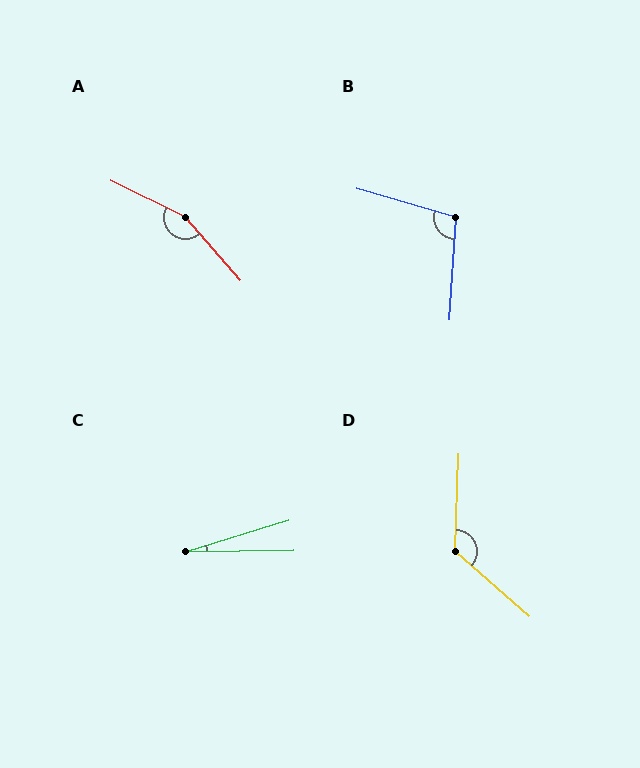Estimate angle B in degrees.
Approximately 102 degrees.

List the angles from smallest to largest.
C (16°), B (102°), D (129°), A (157°).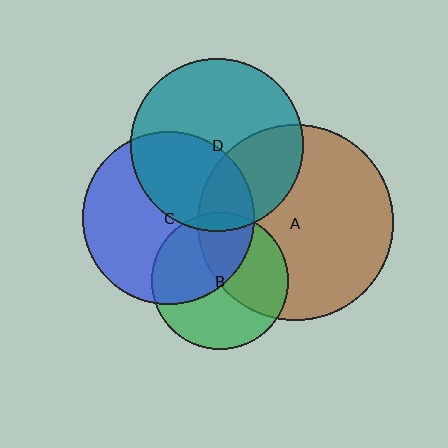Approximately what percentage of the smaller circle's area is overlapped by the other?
Approximately 45%.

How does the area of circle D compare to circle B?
Approximately 1.6 times.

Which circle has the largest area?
Circle A (brown).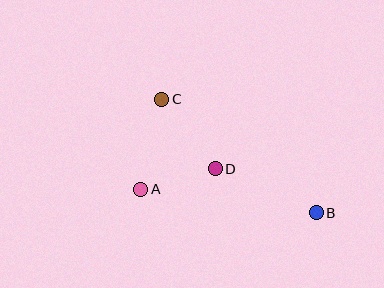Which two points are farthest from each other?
Points B and C are farthest from each other.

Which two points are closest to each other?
Points A and D are closest to each other.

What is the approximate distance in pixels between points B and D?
The distance between B and D is approximately 110 pixels.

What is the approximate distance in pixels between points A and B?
The distance between A and B is approximately 177 pixels.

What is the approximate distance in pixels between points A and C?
The distance between A and C is approximately 93 pixels.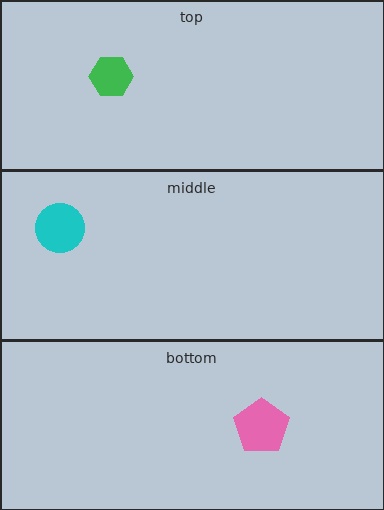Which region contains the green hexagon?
The top region.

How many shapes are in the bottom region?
1.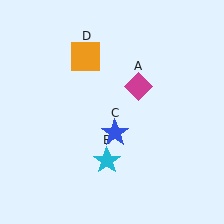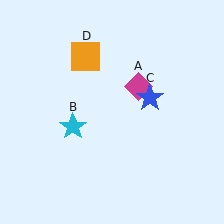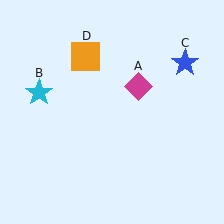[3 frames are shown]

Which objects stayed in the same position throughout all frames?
Magenta diamond (object A) and orange square (object D) remained stationary.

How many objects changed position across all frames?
2 objects changed position: cyan star (object B), blue star (object C).